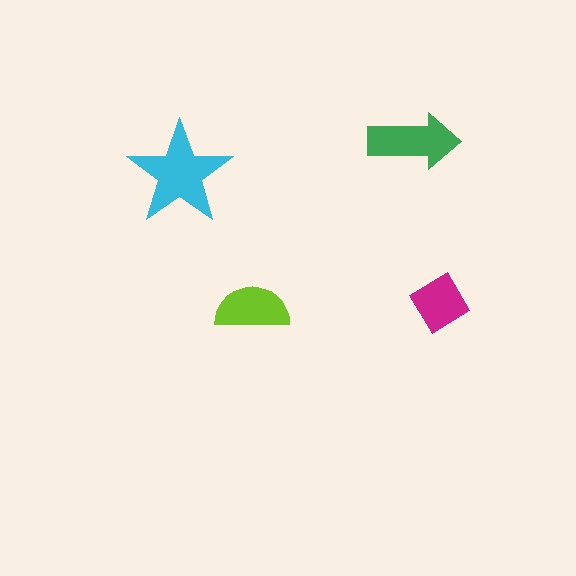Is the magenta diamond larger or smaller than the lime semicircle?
Smaller.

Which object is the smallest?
The magenta diamond.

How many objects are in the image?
There are 4 objects in the image.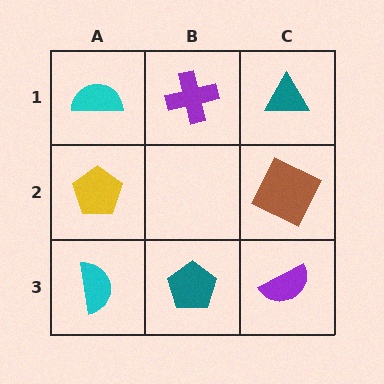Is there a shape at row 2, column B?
No, that cell is empty.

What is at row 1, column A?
A cyan semicircle.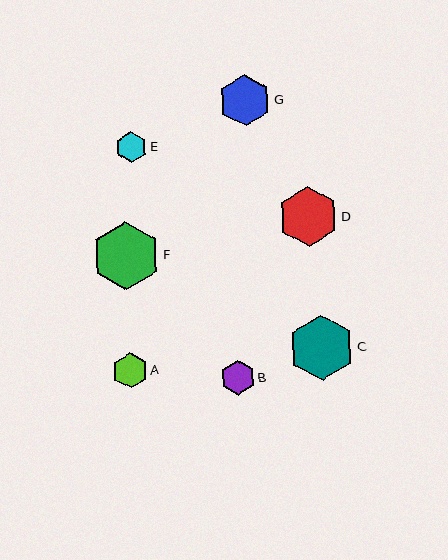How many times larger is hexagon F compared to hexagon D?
Hexagon F is approximately 1.1 times the size of hexagon D.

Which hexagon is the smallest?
Hexagon E is the smallest with a size of approximately 31 pixels.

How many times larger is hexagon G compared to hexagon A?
Hexagon G is approximately 1.5 times the size of hexagon A.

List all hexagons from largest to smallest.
From largest to smallest: F, C, D, G, A, B, E.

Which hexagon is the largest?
Hexagon F is the largest with a size of approximately 69 pixels.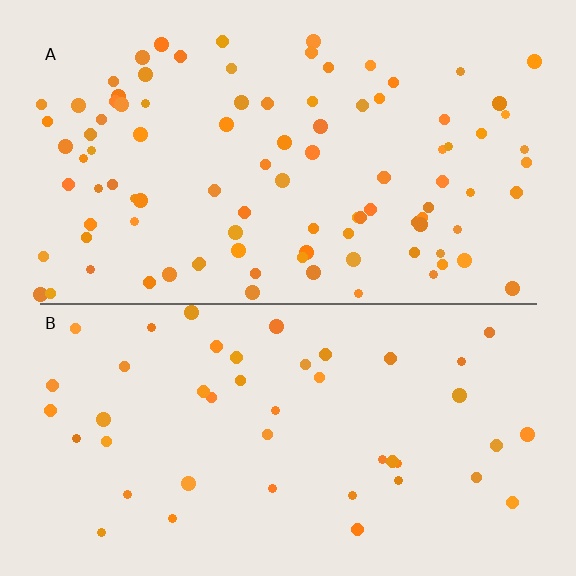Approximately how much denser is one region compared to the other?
Approximately 2.1× — region A over region B.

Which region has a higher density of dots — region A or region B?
A (the top).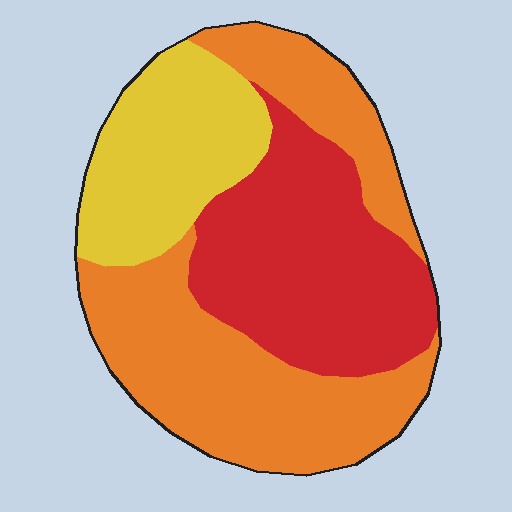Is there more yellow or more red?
Red.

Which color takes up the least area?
Yellow, at roughly 20%.